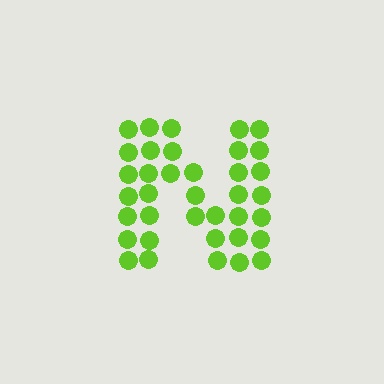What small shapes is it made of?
It is made of small circles.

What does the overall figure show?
The overall figure shows the letter N.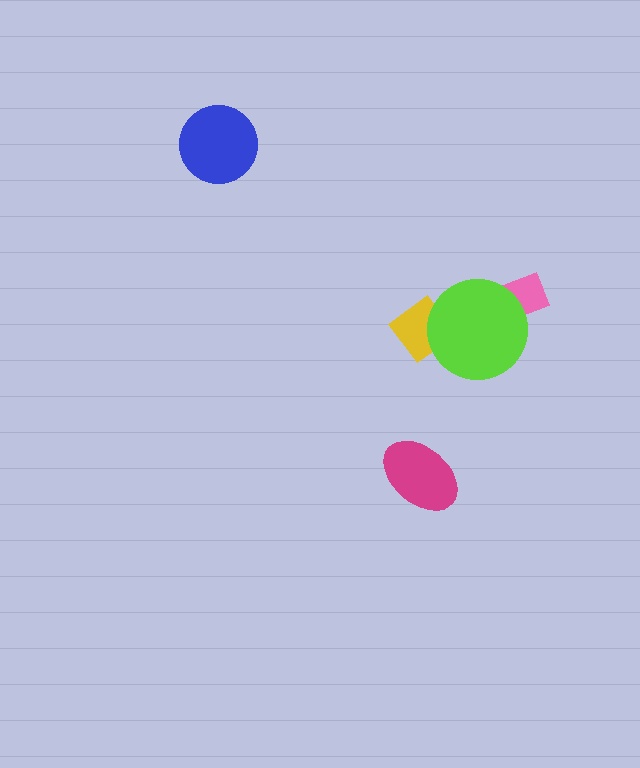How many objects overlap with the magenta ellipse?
0 objects overlap with the magenta ellipse.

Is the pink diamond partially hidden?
Yes, it is partially covered by another shape.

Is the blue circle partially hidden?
No, no other shape covers it.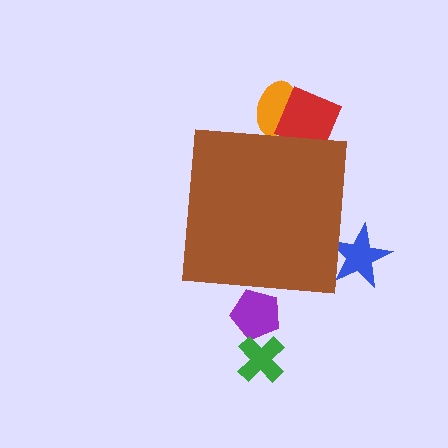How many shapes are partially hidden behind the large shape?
4 shapes are partially hidden.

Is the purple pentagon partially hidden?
Yes, the purple pentagon is partially hidden behind the brown square.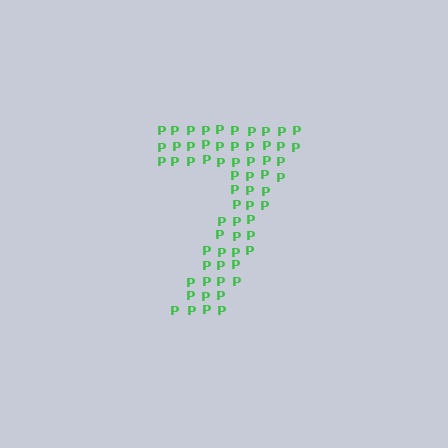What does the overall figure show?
The overall figure shows the digit 7.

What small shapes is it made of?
It is made of small letter P's.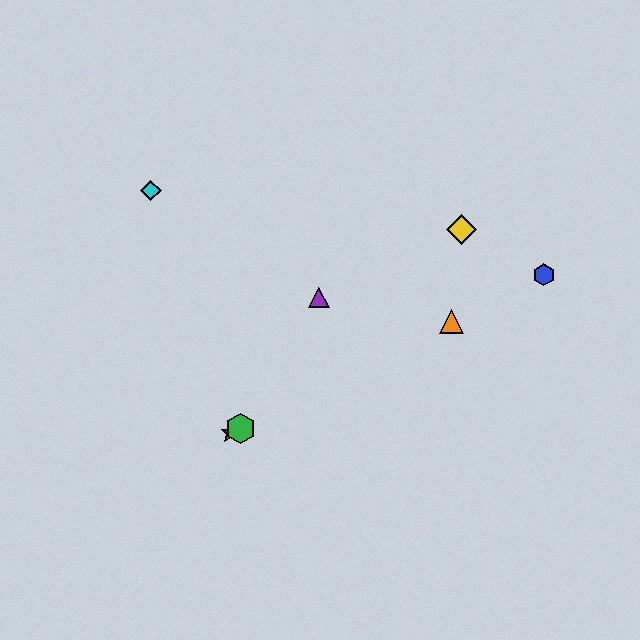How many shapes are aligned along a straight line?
4 shapes (the red star, the blue hexagon, the green hexagon, the orange triangle) are aligned along a straight line.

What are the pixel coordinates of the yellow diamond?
The yellow diamond is at (461, 230).